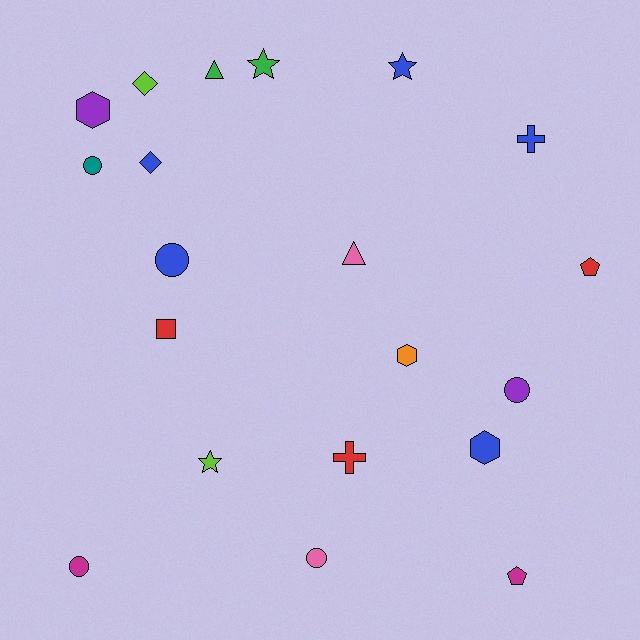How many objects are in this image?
There are 20 objects.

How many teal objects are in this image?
There is 1 teal object.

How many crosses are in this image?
There are 2 crosses.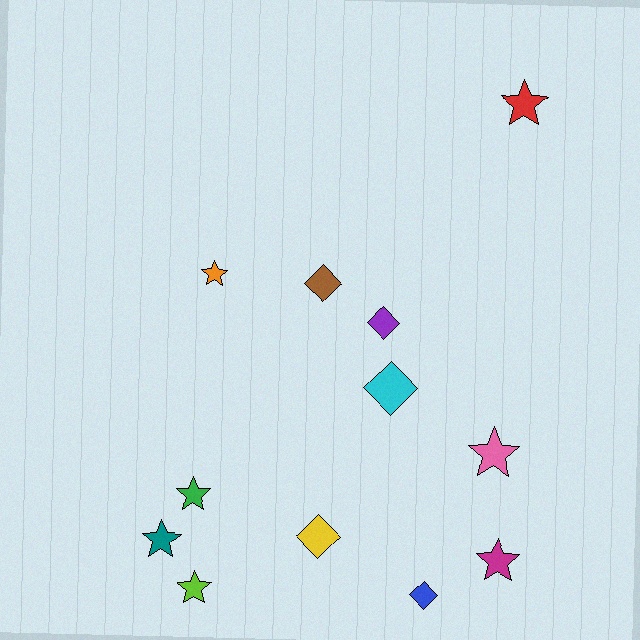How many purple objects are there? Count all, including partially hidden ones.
There is 1 purple object.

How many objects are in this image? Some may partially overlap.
There are 12 objects.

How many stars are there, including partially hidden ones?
There are 7 stars.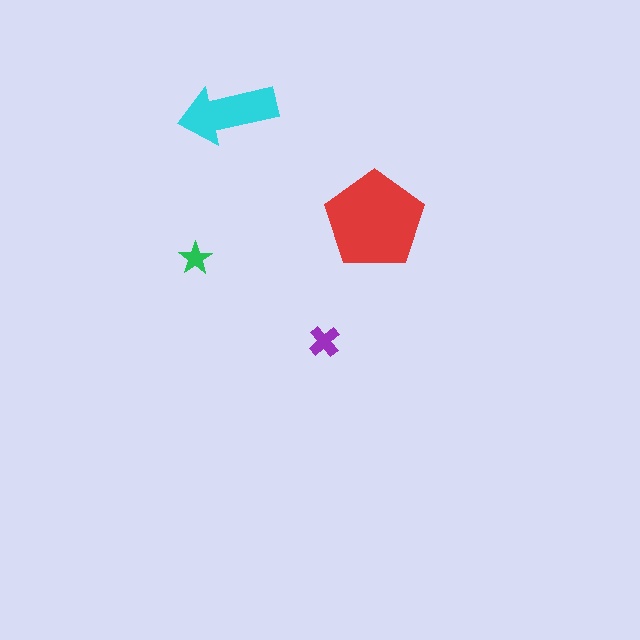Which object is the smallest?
The green star.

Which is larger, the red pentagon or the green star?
The red pentagon.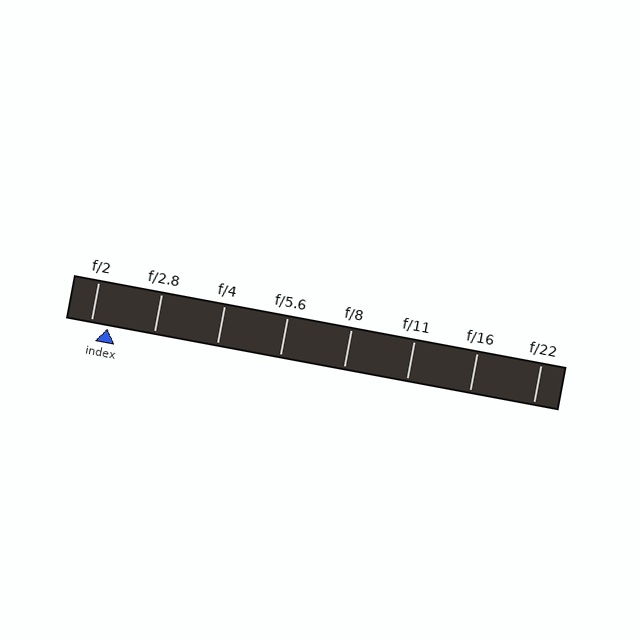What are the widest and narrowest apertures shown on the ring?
The widest aperture shown is f/2 and the narrowest is f/22.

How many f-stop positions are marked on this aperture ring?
There are 8 f-stop positions marked.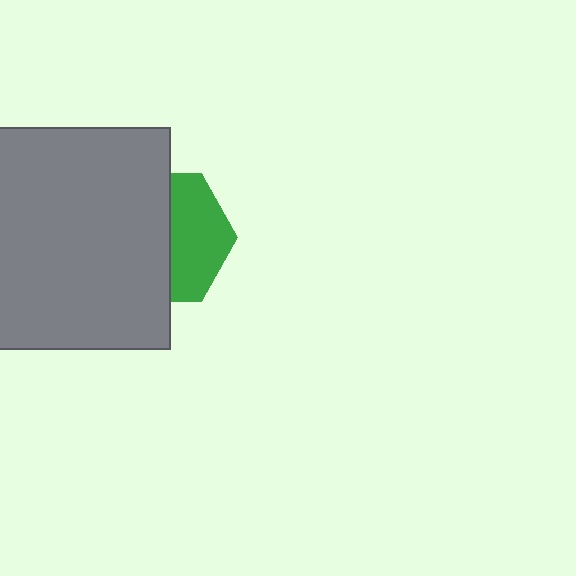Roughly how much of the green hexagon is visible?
A small part of it is visible (roughly 43%).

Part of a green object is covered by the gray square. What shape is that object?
It is a hexagon.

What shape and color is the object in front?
The object in front is a gray square.